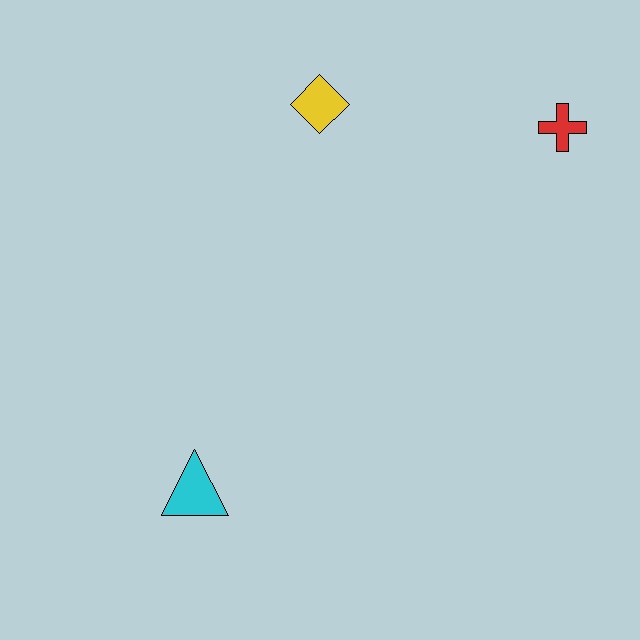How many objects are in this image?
There are 3 objects.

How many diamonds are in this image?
There is 1 diamond.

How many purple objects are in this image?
There are no purple objects.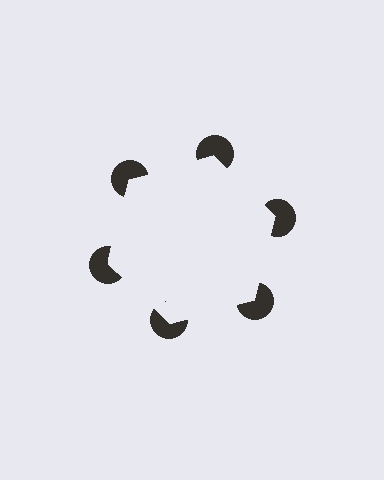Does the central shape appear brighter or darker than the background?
It typically appears slightly brighter than the background, even though no actual brightness change is drawn.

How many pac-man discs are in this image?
There are 6 — one at each vertex of the illusory hexagon.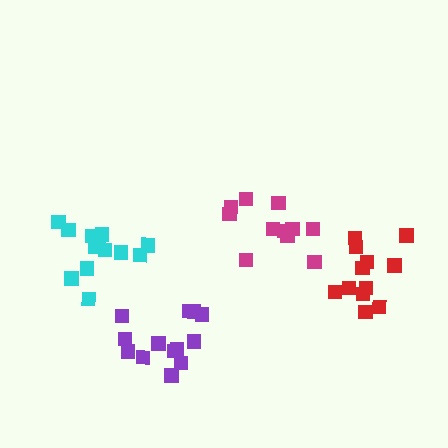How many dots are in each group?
Group 1: 11 dots, Group 2: 13 dots, Group 3: 12 dots, Group 4: 13 dots (49 total).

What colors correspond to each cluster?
The clusters are colored: magenta, purple, red, cyan.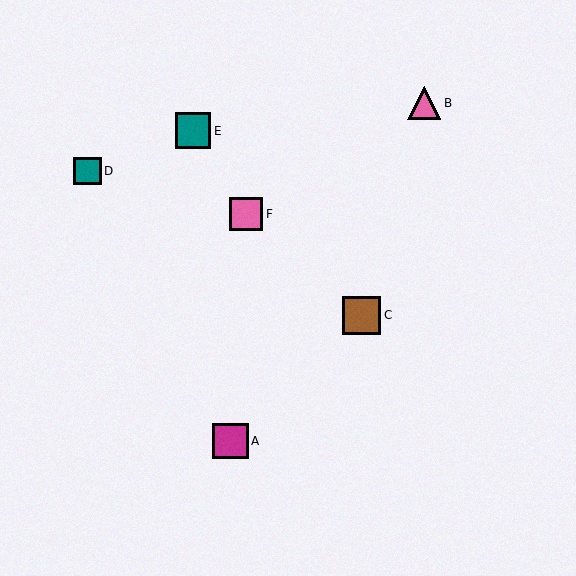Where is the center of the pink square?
The center of the pink square is at (246, 214).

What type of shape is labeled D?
Shape D is a teal square.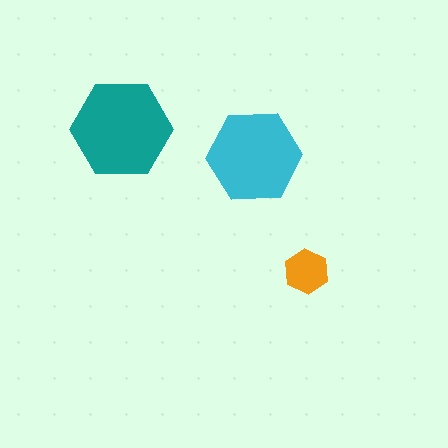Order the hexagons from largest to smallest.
the teal one, the cyan one, the orange one.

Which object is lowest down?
The orange hexagon is bottommost.